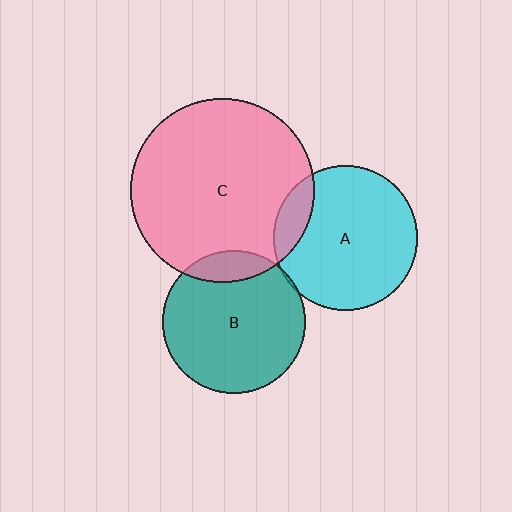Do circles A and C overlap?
Yes.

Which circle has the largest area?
Circle C (pink).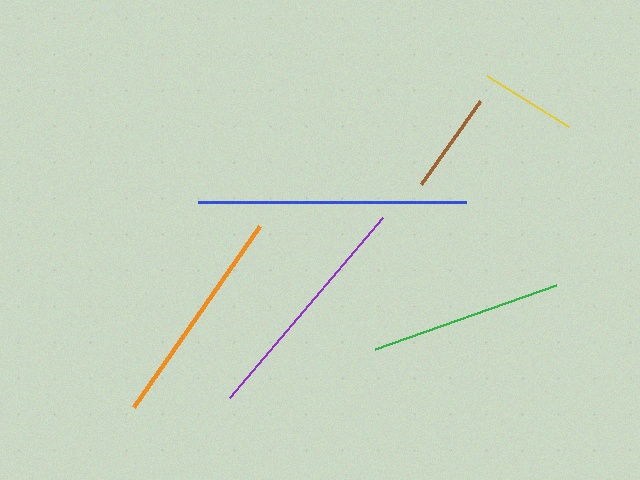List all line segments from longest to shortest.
From longest to shortest: blue, purple, orange, green, brown, yellow.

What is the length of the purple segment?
The purple segment is approximately 236 pixels long.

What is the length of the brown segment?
The brown segment is approximately 102 pixels long.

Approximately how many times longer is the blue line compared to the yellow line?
The blue line is approximately 2.8 times the length of the yellow line.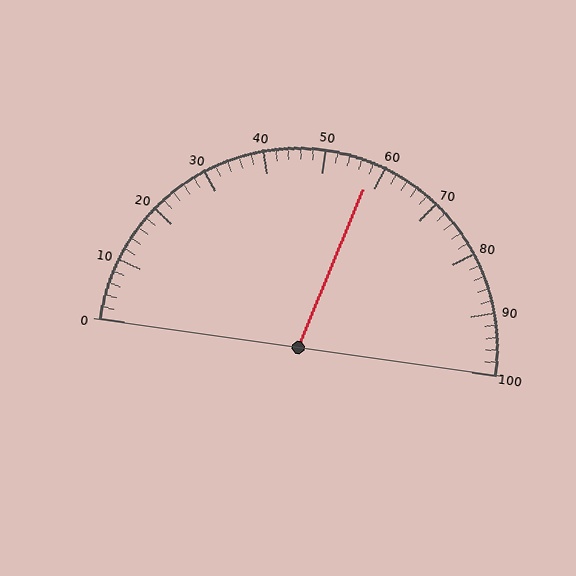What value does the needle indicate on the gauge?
The needle indicates approximately 58.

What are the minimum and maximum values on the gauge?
The gauge ranges from 0 to 100.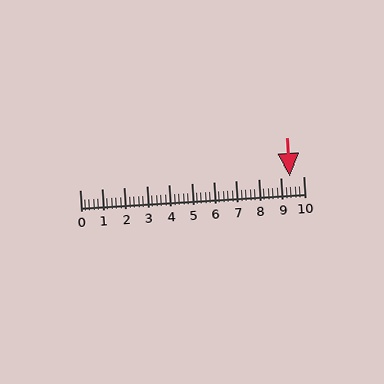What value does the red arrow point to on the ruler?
The red arrow points to approximately 9.4.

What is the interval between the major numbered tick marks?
The major tick marks are spaced 1 units apart.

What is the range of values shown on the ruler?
The ruler shows values from 0 to 10.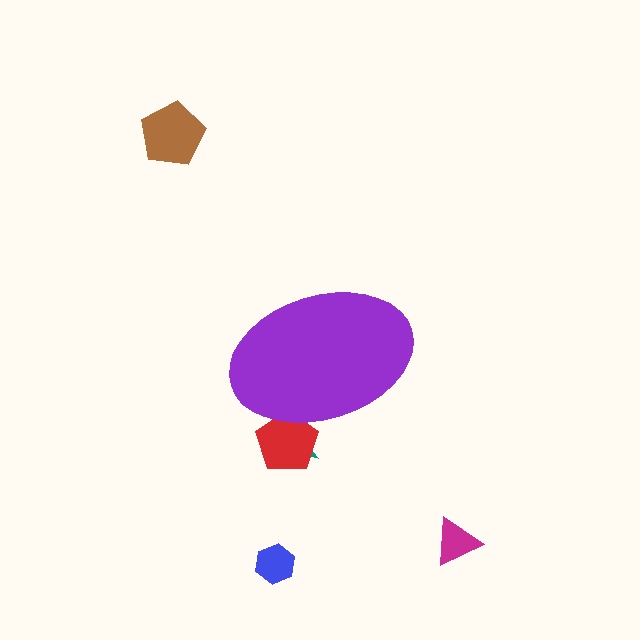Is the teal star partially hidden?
Yes, the teal star is partially hidden behind the purple ellipse.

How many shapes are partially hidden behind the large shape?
2 shapes are partially hidden.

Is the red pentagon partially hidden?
Yes, the red pentagon is partially hidden behind the purple ellipse.